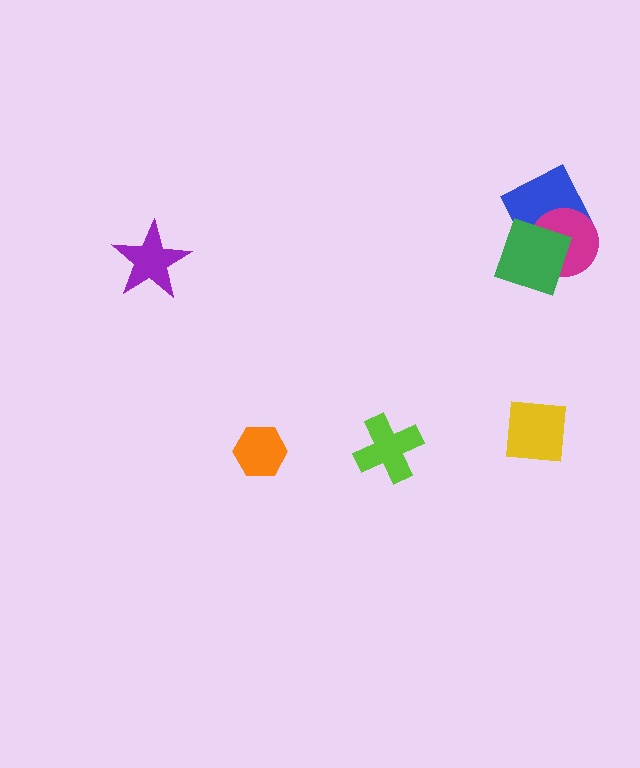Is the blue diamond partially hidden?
Yes, it is partially covered by another shape.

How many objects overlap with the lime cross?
0 objects overlap with the lime cross.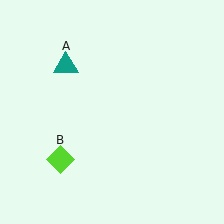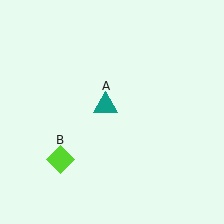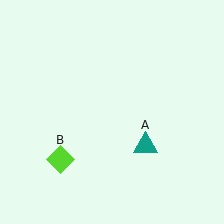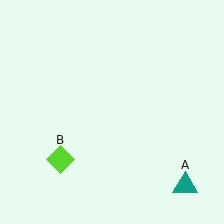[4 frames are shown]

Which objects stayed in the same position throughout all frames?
Lime diamond (object B) remained stationary.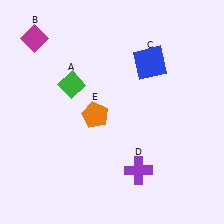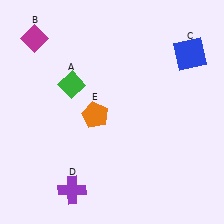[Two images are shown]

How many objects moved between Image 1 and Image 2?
2 objects moved between the two images.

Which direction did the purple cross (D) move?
The purple cross (D) moved left.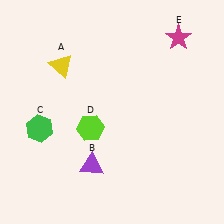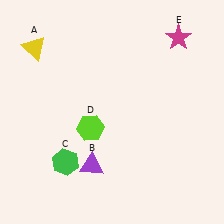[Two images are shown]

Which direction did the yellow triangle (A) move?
The yellow triangle (A) moved left.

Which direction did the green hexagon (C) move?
The green hexagon (C) moved down.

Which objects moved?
The objects that moved are: the yellow triangle (A), the green hexagon (C).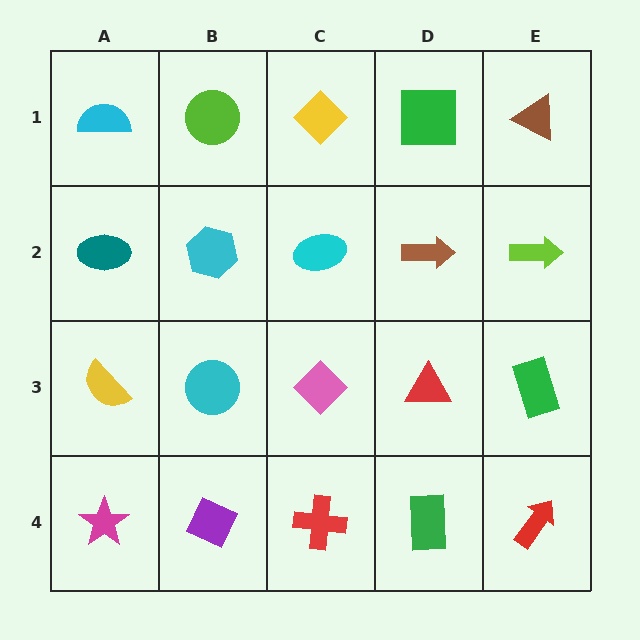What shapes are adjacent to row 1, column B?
A cyan hexagon (row 2, column B), a cyan semicircle (row 1, column A), a yellow diamond (row 1, column C).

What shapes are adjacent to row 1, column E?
A lime arrow (row 2, column E), a green square (row 1, column D).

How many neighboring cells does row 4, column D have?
3.